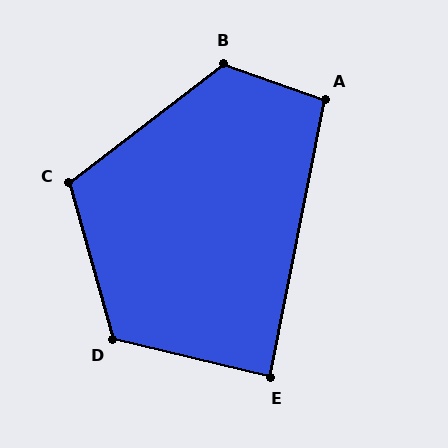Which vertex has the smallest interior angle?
E, at approximately 88 degrees.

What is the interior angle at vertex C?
Approximately 112 degrees (obtuse).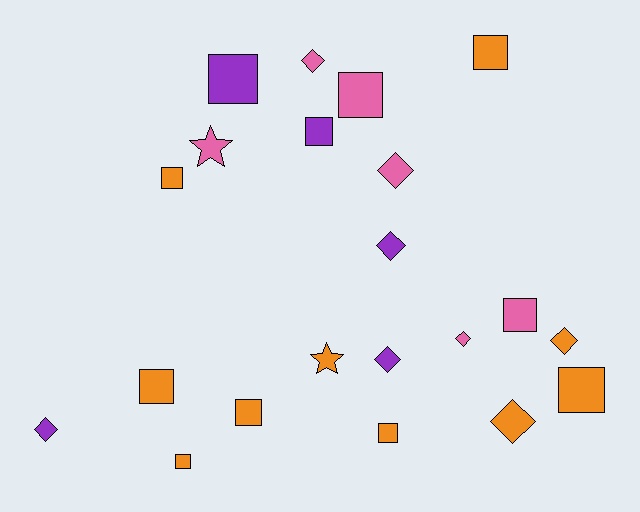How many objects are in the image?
There are 21 objects.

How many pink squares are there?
There are 2 pink squares.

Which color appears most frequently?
Orange, with 10 objects.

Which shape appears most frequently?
Square, with 11 objects.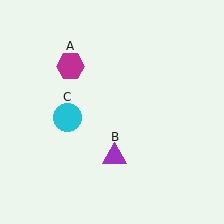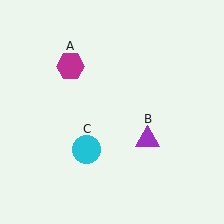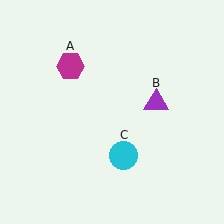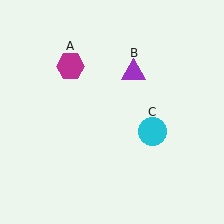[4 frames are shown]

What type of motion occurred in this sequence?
The purple triangle (object B), cyan circle (object C) rotated counterclockwise around the center of the scene.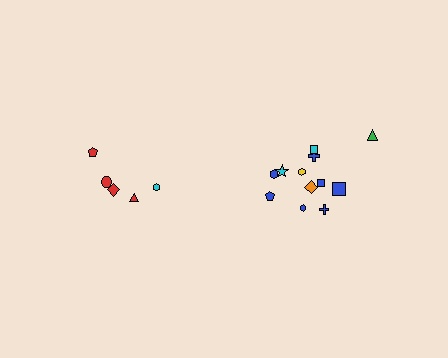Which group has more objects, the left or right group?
The right group.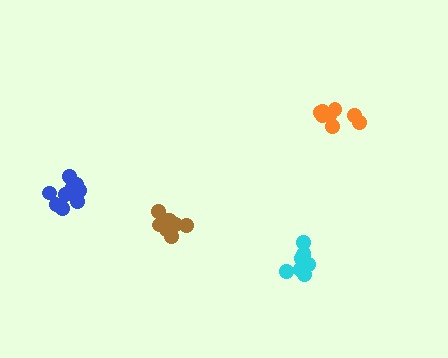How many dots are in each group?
Group 1: 8 dots, Group 2: 11 dots, Group 3: 10 dots, Group 4: 10 dots (39 total).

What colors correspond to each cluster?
The clusters are colored: orange, cyan, blue, brown.